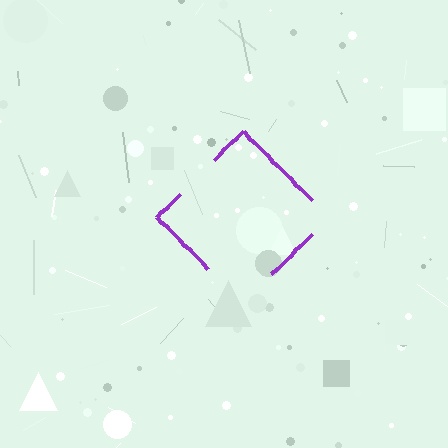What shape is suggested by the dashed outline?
The dashed outline suggests a diamond.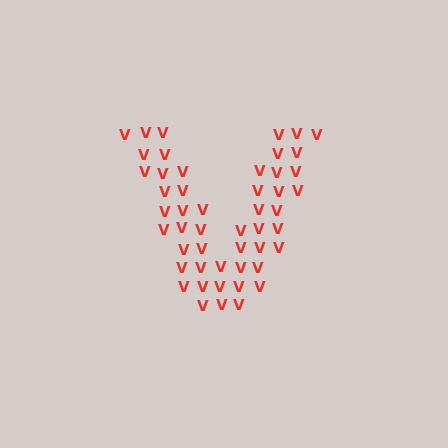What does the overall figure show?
The overall figure shows the letter V.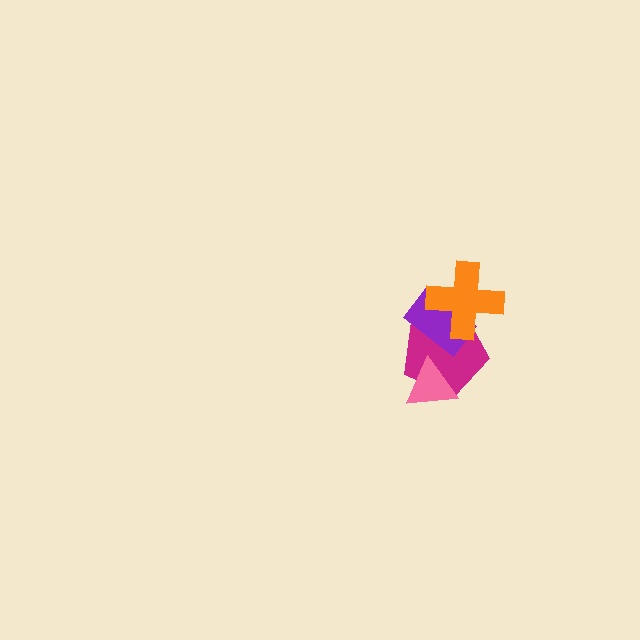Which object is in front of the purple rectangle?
The orange cross is in front of the purple rectangle.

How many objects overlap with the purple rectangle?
2 objects overlap with the purple rectangle.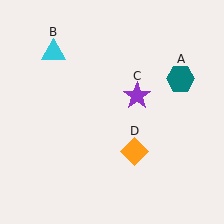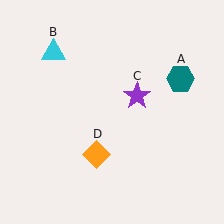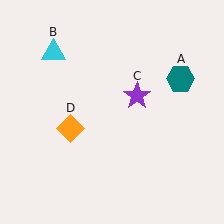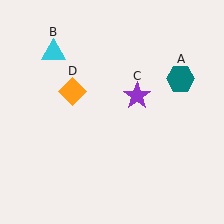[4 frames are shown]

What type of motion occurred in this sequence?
The orange diamond (object D) rotated clockwise around the center of the scene.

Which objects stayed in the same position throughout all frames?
Teal hexagon (object A) and cyan triangle (object B) and purple star (object C) remained stationary.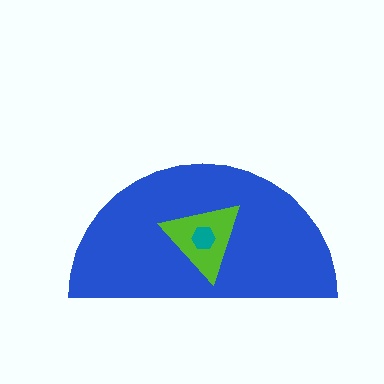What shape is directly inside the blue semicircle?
The lime triangle.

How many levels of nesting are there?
3.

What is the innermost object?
The teal hexagon.